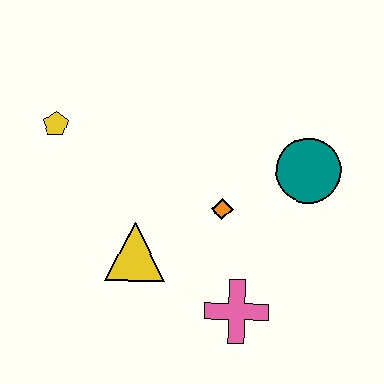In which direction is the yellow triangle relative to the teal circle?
The yellow triangle is to the left of the teal circle.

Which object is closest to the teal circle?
The orange diamond is closest to the teal circle.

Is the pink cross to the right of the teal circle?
No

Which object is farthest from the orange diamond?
The yellow pentagon is farthest from the orange diamond.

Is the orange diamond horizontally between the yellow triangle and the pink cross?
Yes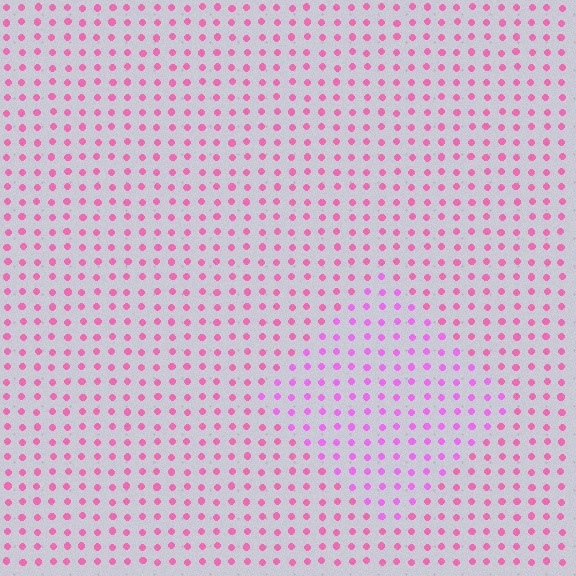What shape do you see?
I see a diamond.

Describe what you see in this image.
The image is filled with small pink elements in a uniform arrangement. A diamond-shaped region is visible where the elements are tinted to a slightly different hue, forming a subtle color boundary.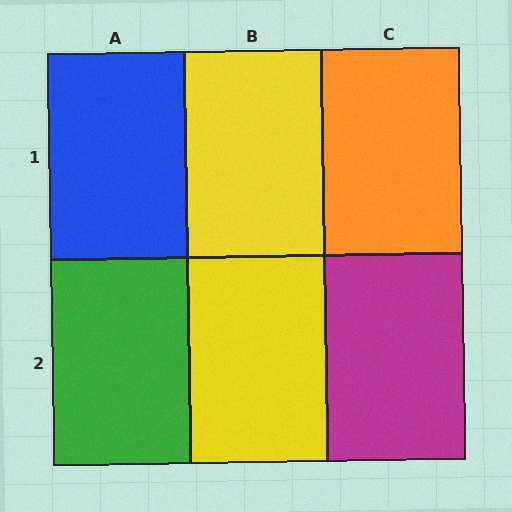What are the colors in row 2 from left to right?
Green, yellow, magenta.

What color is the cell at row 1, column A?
Blue.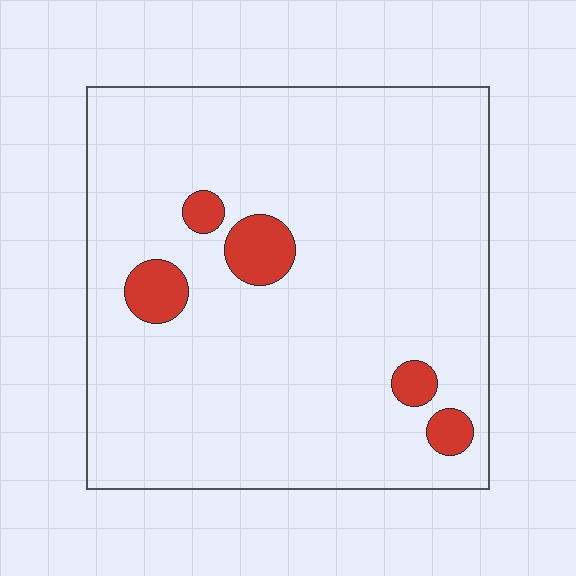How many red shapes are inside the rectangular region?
5.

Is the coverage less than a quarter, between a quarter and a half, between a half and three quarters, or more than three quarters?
Less than a quarter.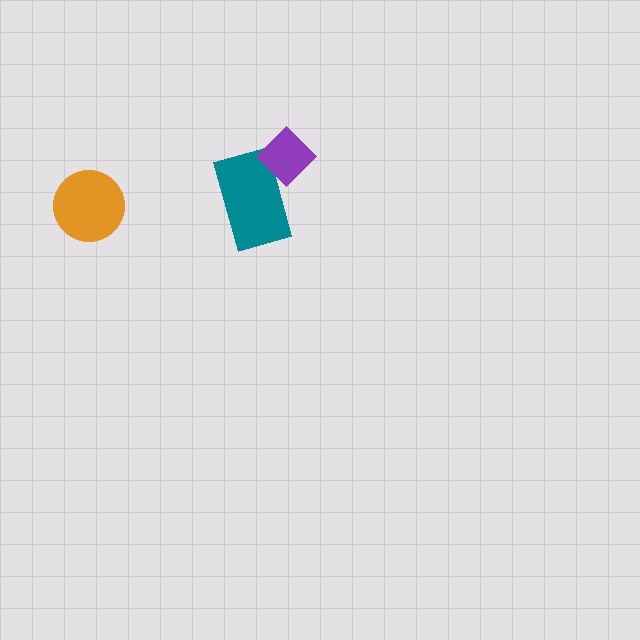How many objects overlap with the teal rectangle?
1 object overlaps with the teal rectangle.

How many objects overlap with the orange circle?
0 objects overlap with the orange circle.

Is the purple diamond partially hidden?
No, no other shape covers it.